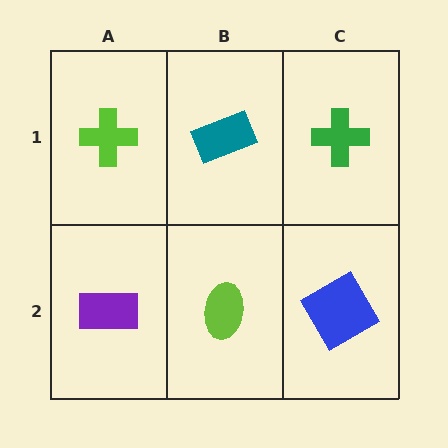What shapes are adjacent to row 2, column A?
A lime cross (row 1, column A), a lime ellipse (row 2, column B).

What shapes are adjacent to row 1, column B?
A lime ellipse (row 2, column B), a lime cross (row 1, column A), a green cross (row 1, column C).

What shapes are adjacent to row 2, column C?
A green cross (row 1, column C), a lime ellipse (row 2, column B).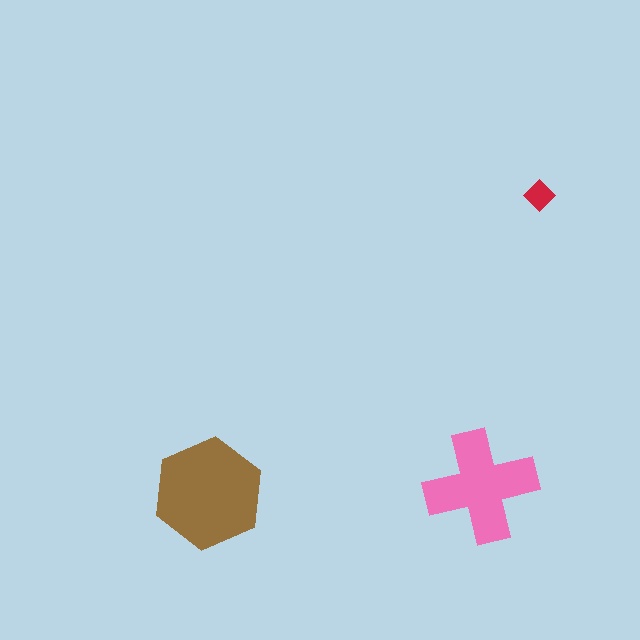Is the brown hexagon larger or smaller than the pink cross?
Larger.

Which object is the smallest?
The red diamond.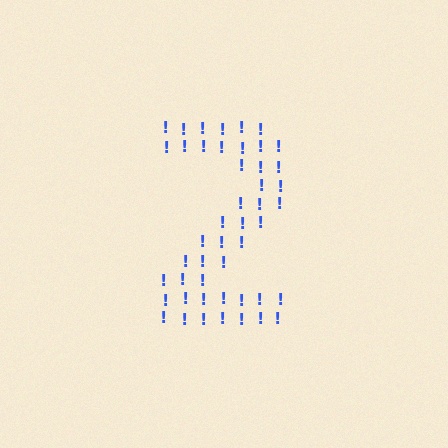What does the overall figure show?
The overall figure shows the digit 2.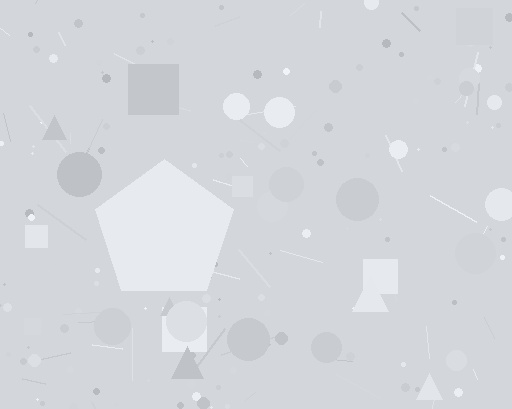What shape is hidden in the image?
A pentagon is hidden in the image.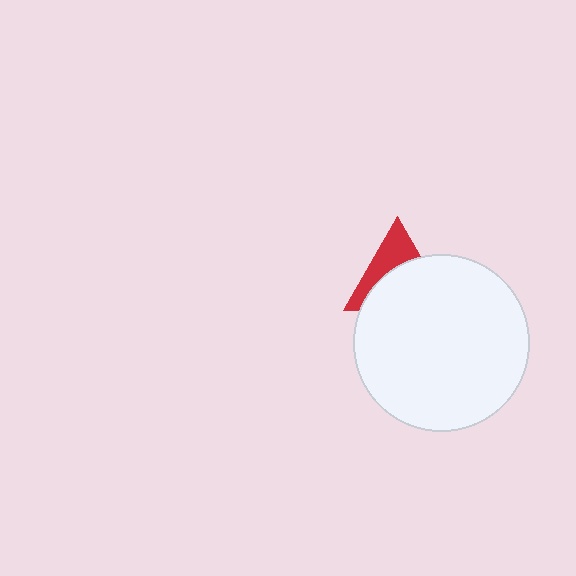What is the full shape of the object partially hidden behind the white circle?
The partially hidden object is a red triangle.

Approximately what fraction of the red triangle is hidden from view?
Roughly 60% of the red triangle is hidden behind the white circle.